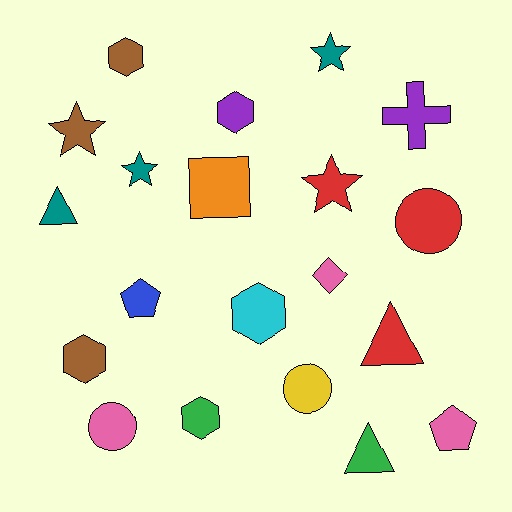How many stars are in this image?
There are 4 stars.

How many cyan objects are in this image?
There is 1 cyan object.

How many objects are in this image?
There are 20 objects.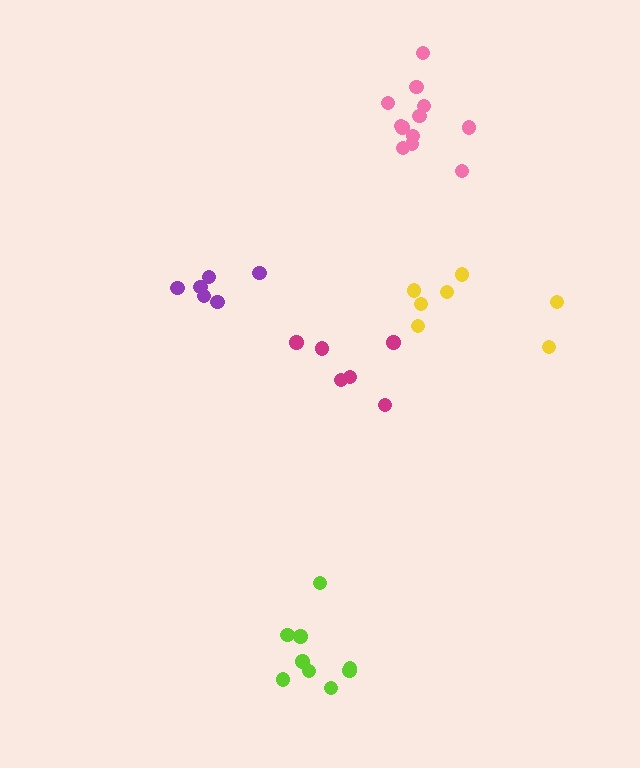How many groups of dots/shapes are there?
There are 5 groups.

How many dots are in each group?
Group 1: 7 dots, Group 2: 6 dots, Group 3: 6 dots, Group 4: 9 dots, Group 5: 12 dots (40 total).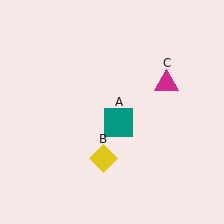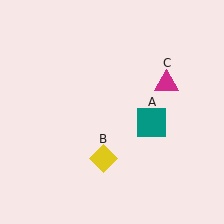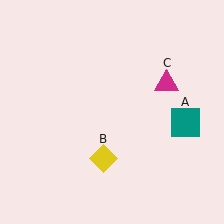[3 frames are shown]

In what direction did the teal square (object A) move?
The teal square (object A) moved right.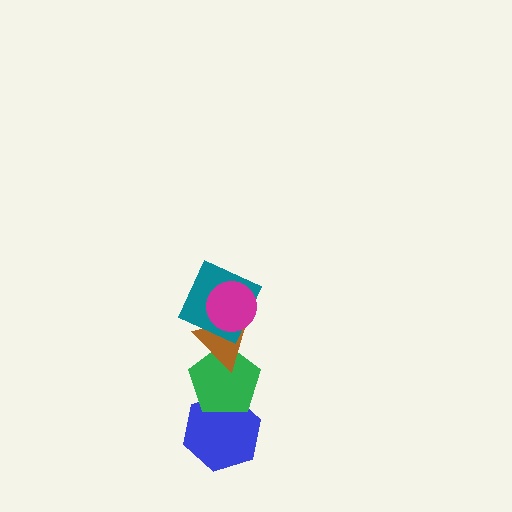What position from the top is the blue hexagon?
The blue hexagon is 5th from the top.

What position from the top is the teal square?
The teal square is 2nd from the top.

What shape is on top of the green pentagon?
The brown triangle is on top of the green pentagon.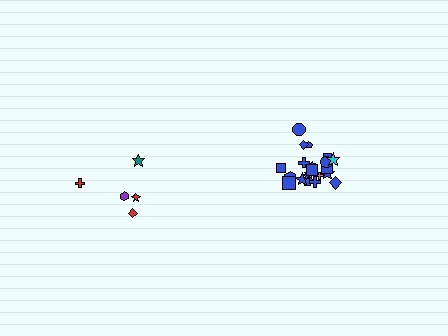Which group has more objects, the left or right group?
The right group.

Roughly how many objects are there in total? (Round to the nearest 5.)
Roughly 25 objects in total.